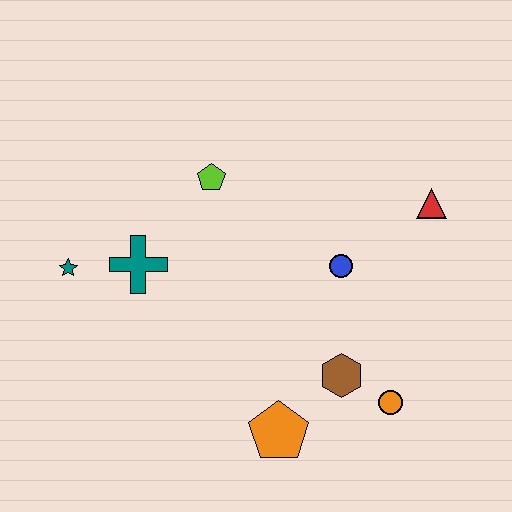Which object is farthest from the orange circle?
The teal star is farthest from the orange circle.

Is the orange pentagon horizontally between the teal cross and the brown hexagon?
Yes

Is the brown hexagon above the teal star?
No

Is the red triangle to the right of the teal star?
Yes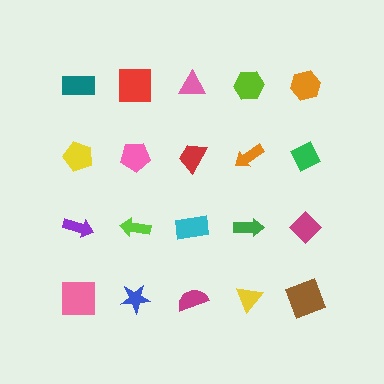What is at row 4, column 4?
A yellow triangle.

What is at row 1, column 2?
A red square.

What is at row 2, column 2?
A pink pentagon.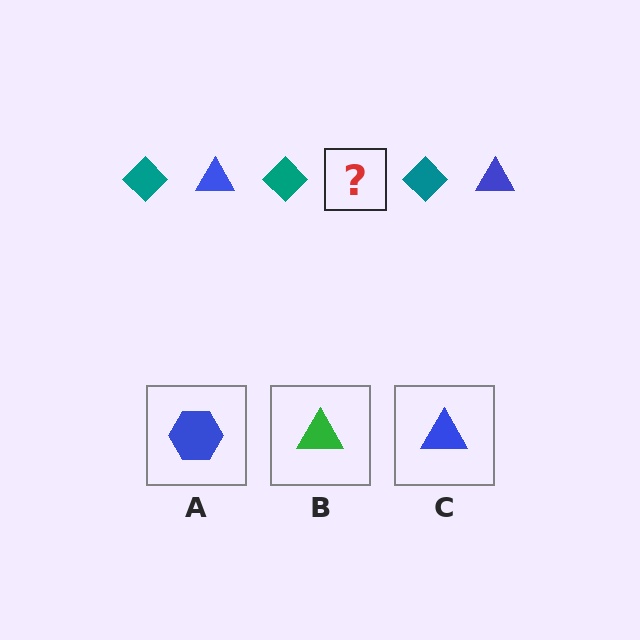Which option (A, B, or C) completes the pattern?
C.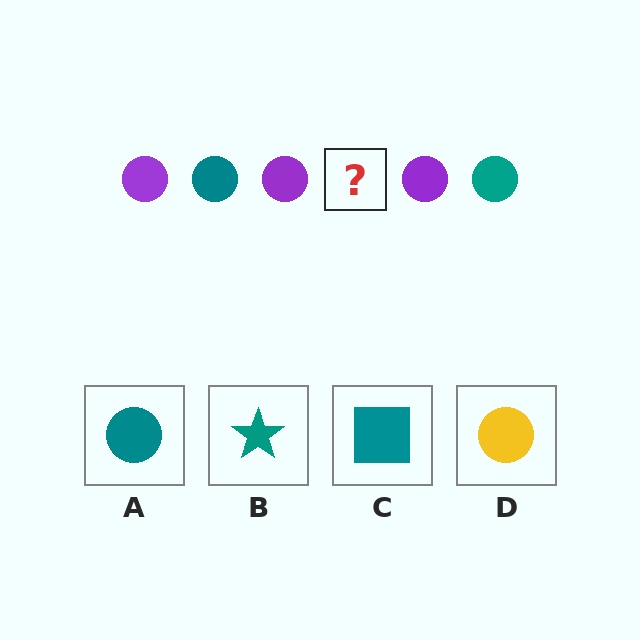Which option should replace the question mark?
Option A.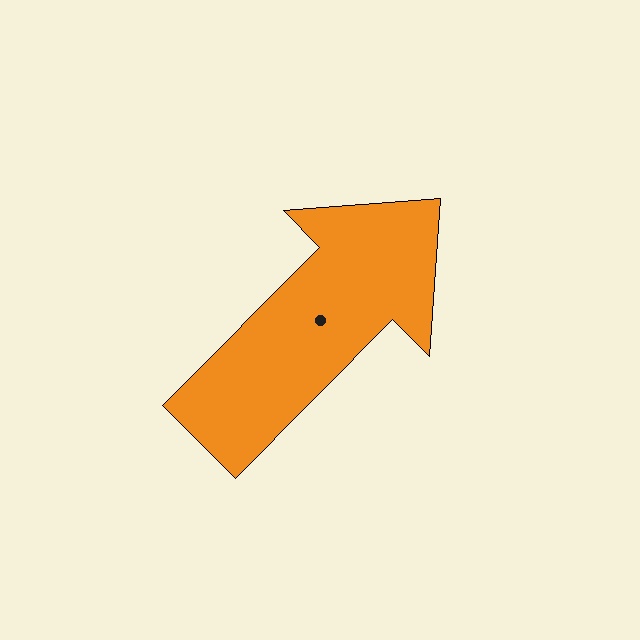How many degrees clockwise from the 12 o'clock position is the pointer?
Approximately 45 degrees.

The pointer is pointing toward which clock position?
Roughly 1 o'clock.